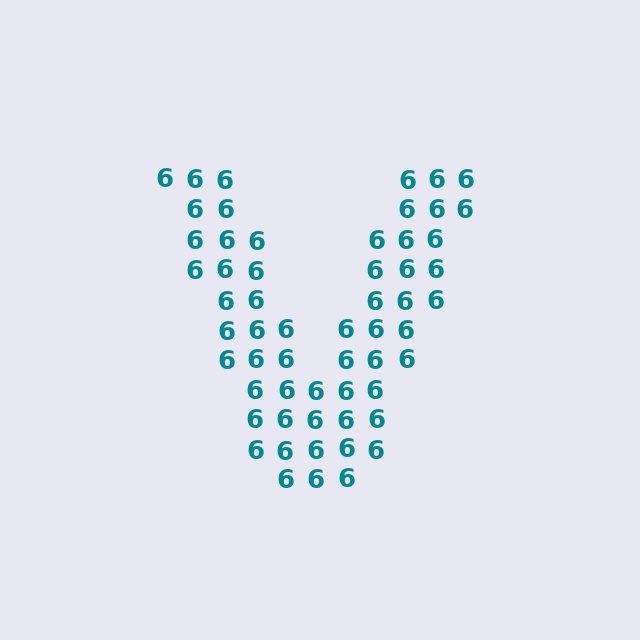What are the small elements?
The small elements are digit 6's.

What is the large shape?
The large shape is the letter V.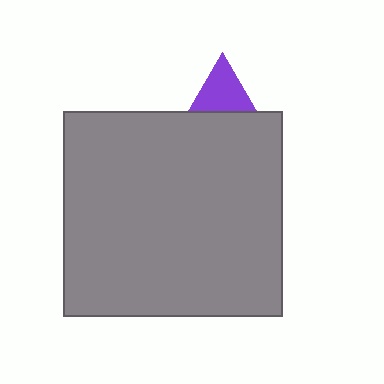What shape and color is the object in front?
The object in front is a gray rectangle.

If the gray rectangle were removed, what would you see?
You would see the complete purple triangle.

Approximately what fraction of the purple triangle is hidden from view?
Roughly 65% of the purple triangle is hidden behind the gray rectangle.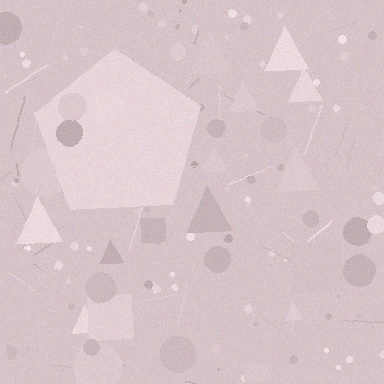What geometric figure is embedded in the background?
A pentagon is embedded in the background.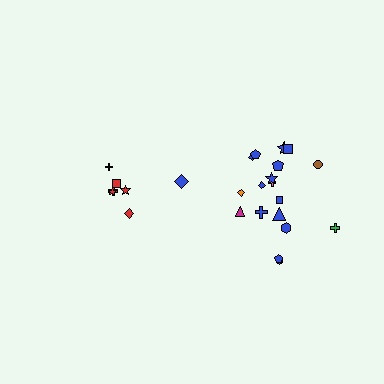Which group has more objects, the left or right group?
The right group.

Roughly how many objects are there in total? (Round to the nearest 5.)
Roughly 25 objects in total.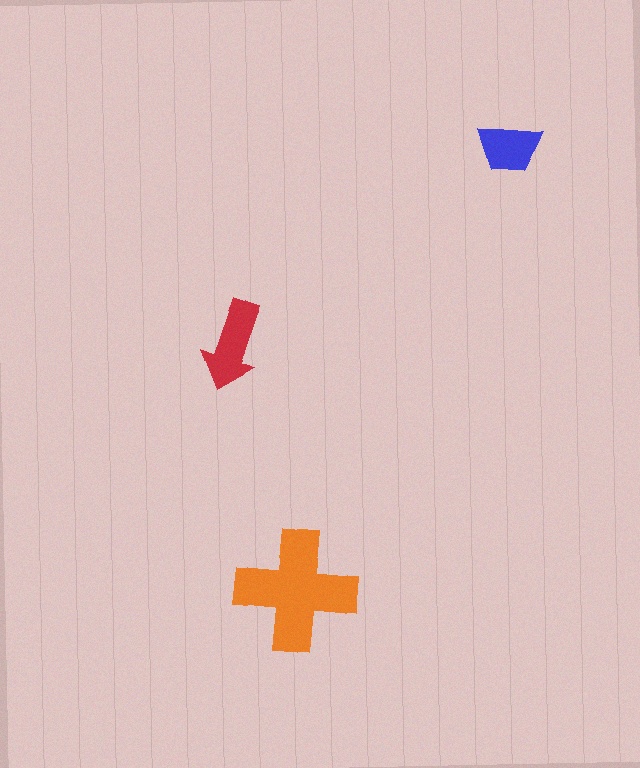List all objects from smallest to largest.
The blue trapezoid, the red arrow, the orange cross.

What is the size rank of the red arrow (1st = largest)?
2nd.